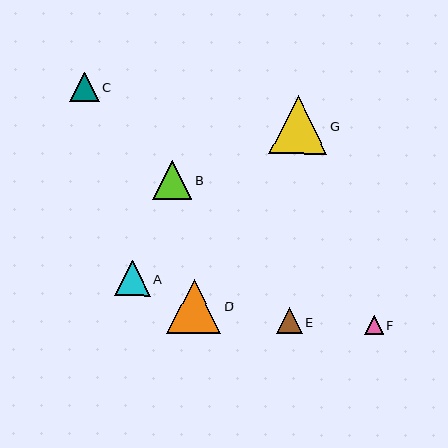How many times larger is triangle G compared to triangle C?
Triangle G is approximately 2.0 times the size of triangle C.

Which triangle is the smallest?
Triangle F is the smallest with a size of approximately 19 pixels.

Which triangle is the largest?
Triangle G is the largest with a size of approximately 58 pixels.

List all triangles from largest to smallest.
From largest to smallest: G, D, B, A, C, E, F.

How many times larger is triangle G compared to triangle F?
Triangle G is approximately 3.1 times the size of triangle F.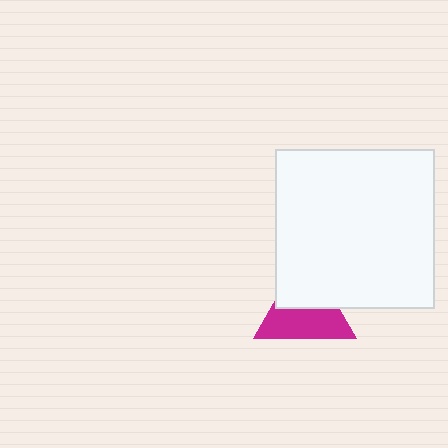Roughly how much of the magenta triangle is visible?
About half of it is visible (roughly 56%).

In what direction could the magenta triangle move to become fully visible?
The magenta triangle could move down. That would shift it out from behind the white square entirely.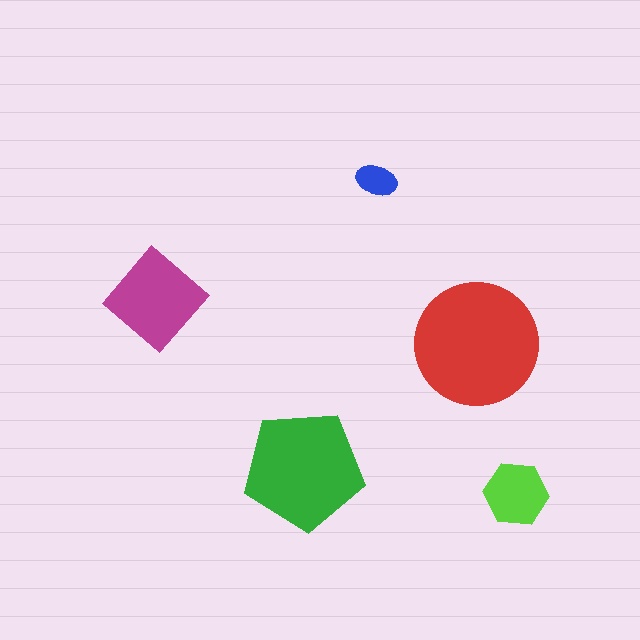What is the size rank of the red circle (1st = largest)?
1st.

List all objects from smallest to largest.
The blue ellipse, the lime hexagon, the magenta diamond, the green pentagon, the red circle.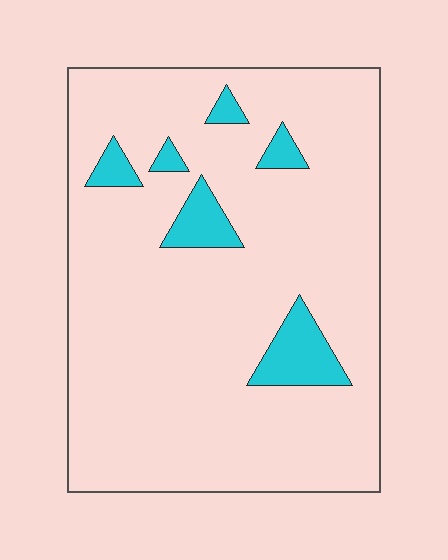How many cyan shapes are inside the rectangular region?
6.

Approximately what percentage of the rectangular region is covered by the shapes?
Approximately 10%.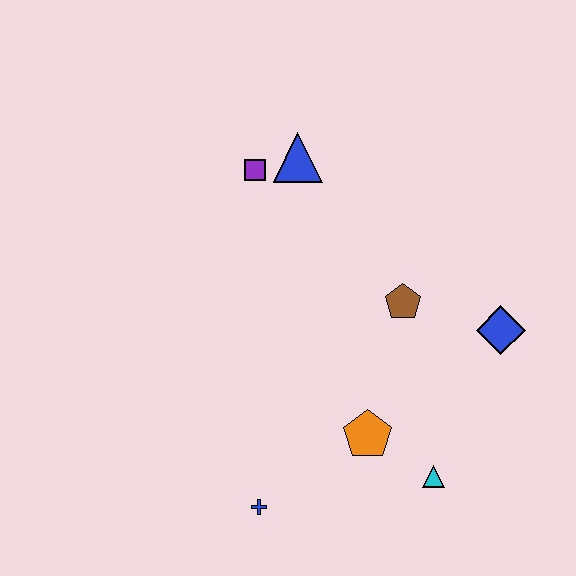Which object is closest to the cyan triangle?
The orange pentagon is closest to the cyan triangle.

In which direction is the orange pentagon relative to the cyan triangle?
The orange pentagon is to the left of the cyan triangle.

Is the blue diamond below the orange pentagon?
No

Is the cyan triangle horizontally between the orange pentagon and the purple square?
No